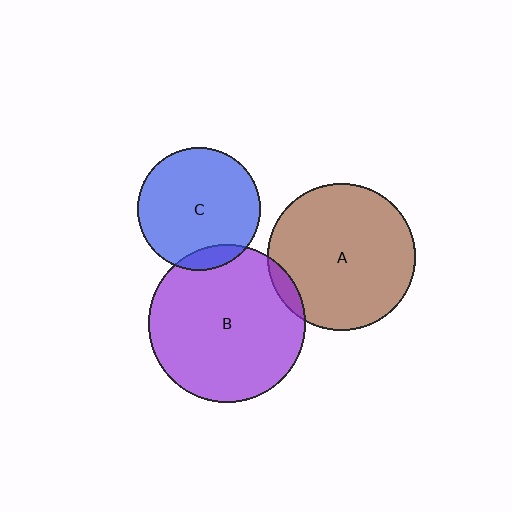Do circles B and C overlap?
Yes.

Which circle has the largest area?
Circle B (purple).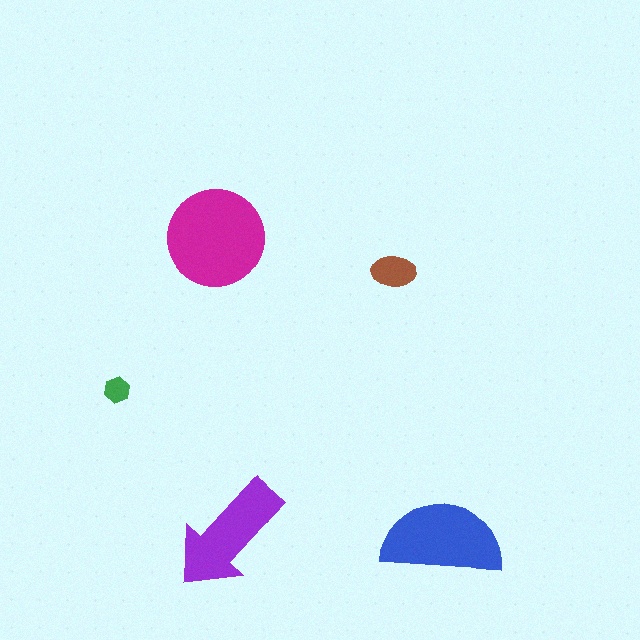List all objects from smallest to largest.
The green hexagon, the brown ellipse, the purple arrow, the blue semicircle, the magenta circle.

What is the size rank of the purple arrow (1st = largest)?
3rd.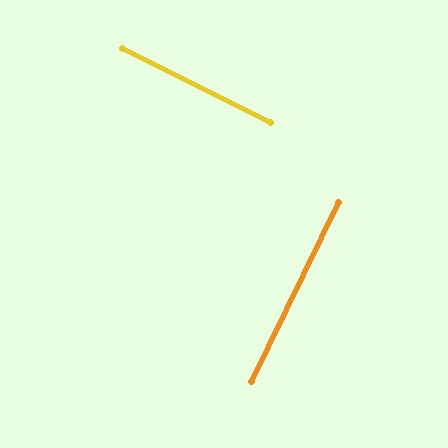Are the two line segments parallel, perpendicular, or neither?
Perpendicular — they meet at approximately 89°.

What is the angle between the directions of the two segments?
Approximately 89 degrees.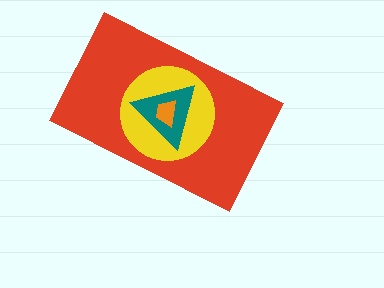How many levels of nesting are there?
4.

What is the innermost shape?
The orange trapezoid.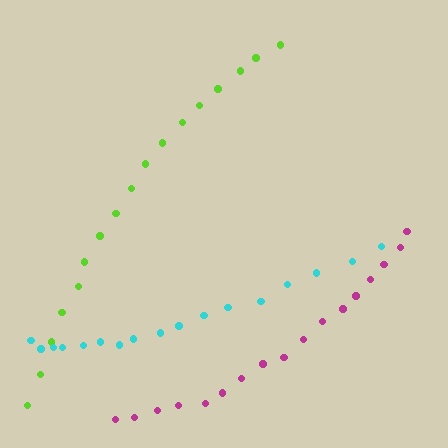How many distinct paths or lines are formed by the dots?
There are 3 distinct paths.